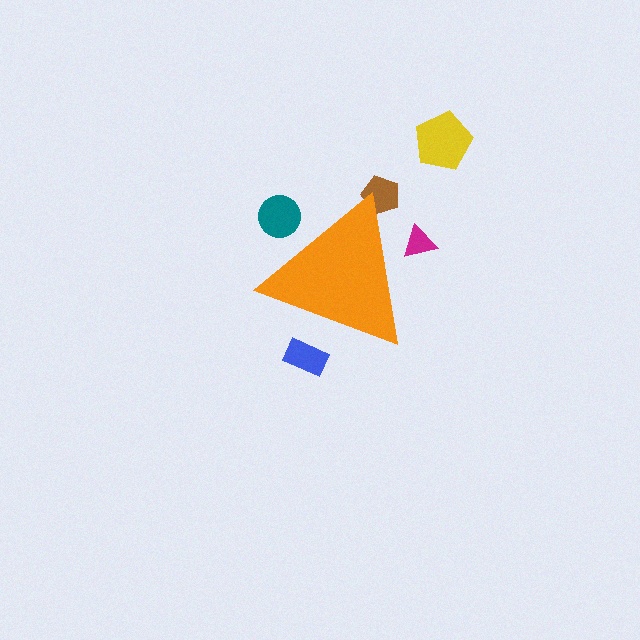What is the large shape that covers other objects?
An orange triangle.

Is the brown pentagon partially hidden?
Yes, the brown pentagon is partially hidden behind the orange triangle.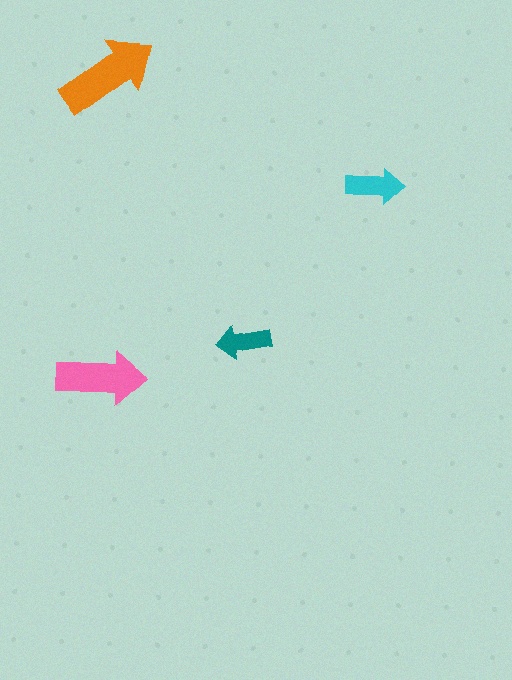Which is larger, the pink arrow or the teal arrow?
The pink one.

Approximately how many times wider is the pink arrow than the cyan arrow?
About 1.5 times wider.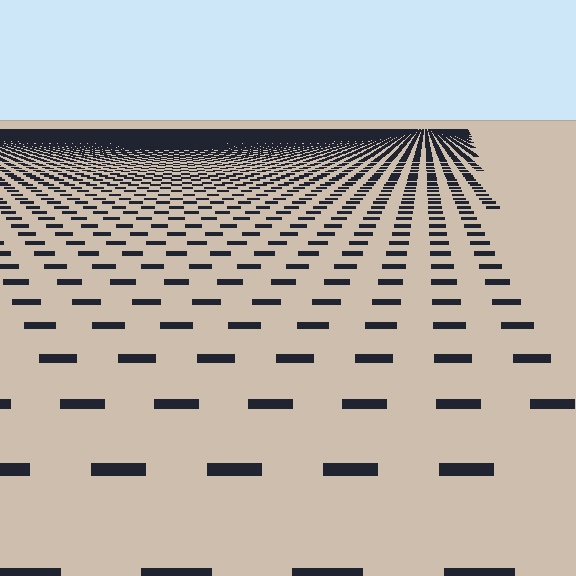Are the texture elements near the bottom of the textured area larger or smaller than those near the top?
Larger. Near the bottom, elements are closer to the viewer and appear at a bigger on-screen size.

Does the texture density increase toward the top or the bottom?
Density increases toward the top.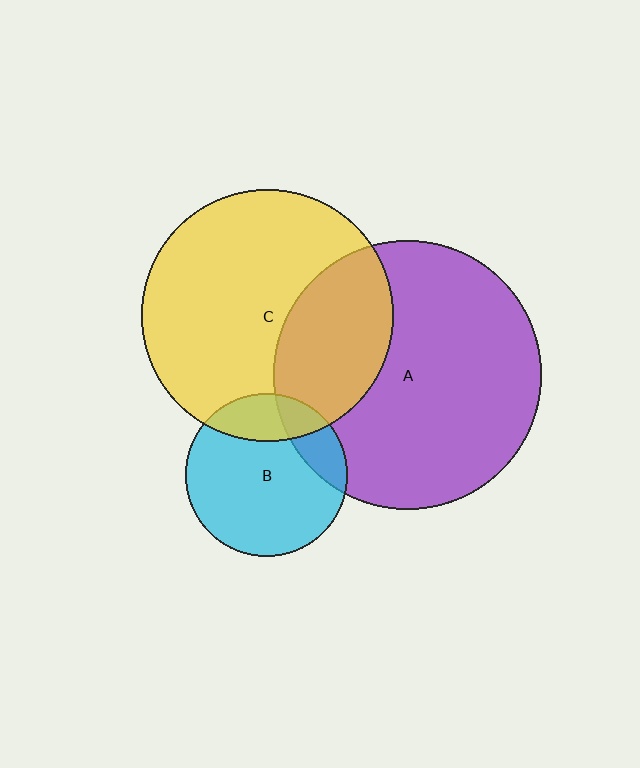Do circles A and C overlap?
Yes.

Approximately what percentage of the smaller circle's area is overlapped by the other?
Approximately 30%.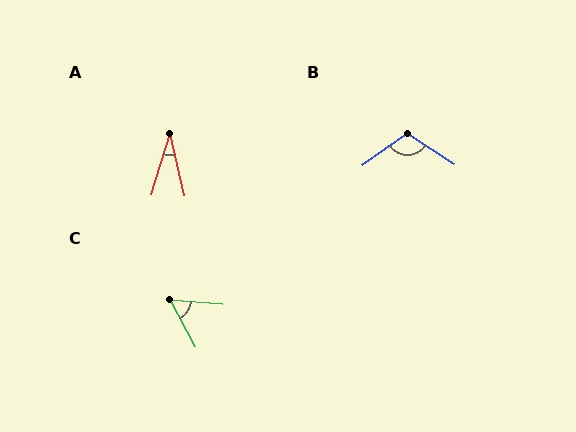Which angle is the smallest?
A, at approximately 29 degrees.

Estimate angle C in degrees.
Approximately 57 degrees.